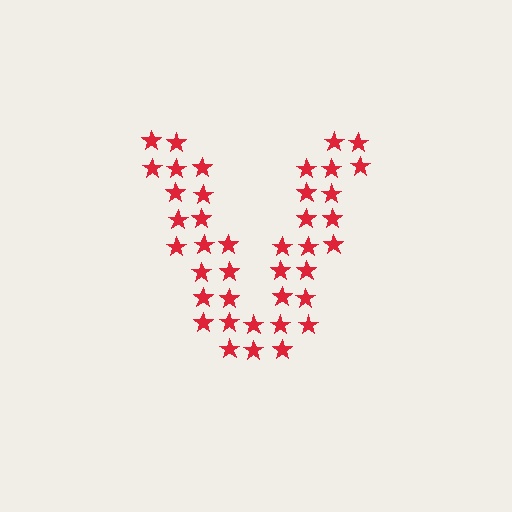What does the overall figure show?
The overall figure shows the letter V.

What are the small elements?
The small elements are stars.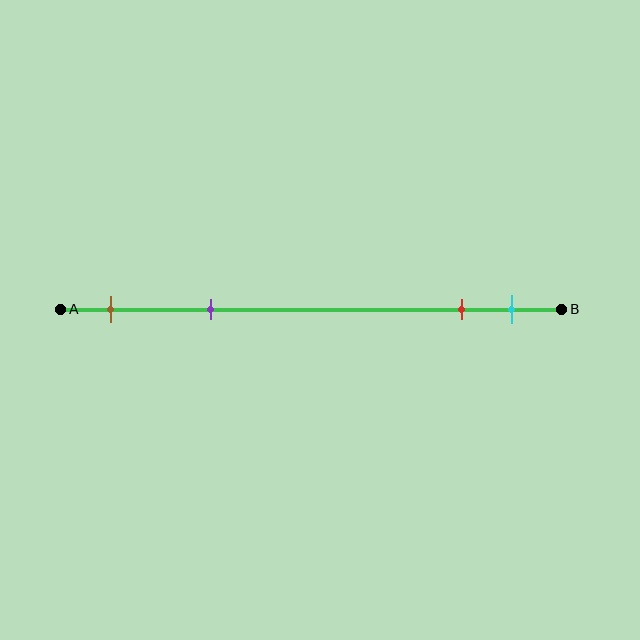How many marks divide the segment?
There are 4 marks dividing the segment.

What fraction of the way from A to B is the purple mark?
The purple mark is approximately 30% (0.3) of the way from A to B.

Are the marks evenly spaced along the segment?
No, the marks are not evenly spaced.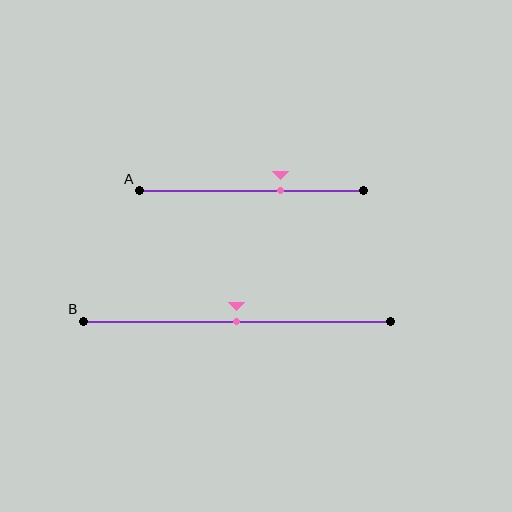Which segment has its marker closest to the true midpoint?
Segment B has its marker closest to the true midpoint.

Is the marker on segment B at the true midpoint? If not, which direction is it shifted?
Yes, the marker on segment B is at the true midpoint.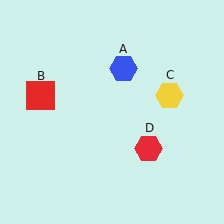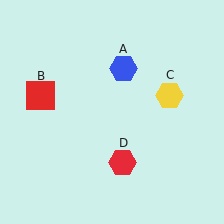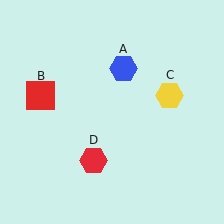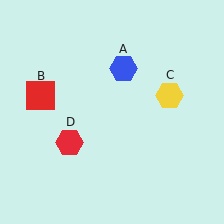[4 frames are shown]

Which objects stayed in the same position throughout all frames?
Blue hexagon (object A) and red square (object B) and yellow hexagon (object C) remained stationary.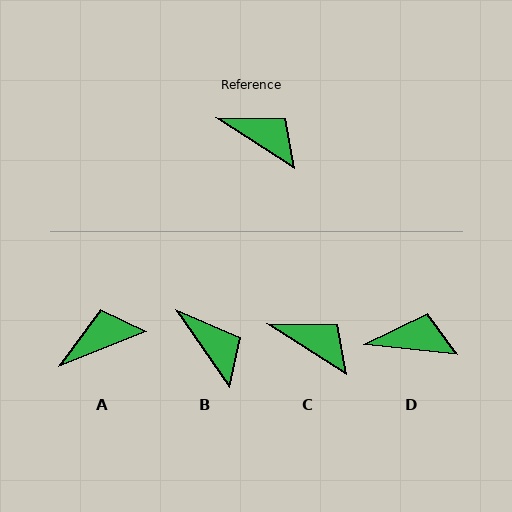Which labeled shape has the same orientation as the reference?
C.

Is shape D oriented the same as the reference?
No, it is off by about 26 degrees.